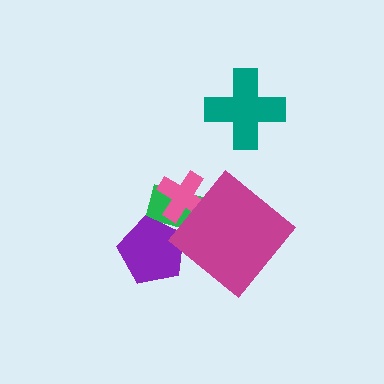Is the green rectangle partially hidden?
Yes, it is partially covered by another shape.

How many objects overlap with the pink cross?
2 objects overlap with the pink cross.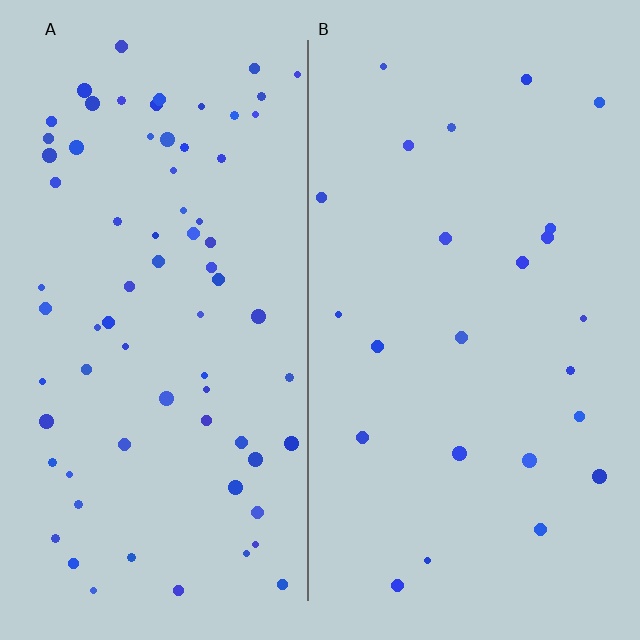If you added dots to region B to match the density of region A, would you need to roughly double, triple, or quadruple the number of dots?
Approximately triple.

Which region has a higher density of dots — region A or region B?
A (the left).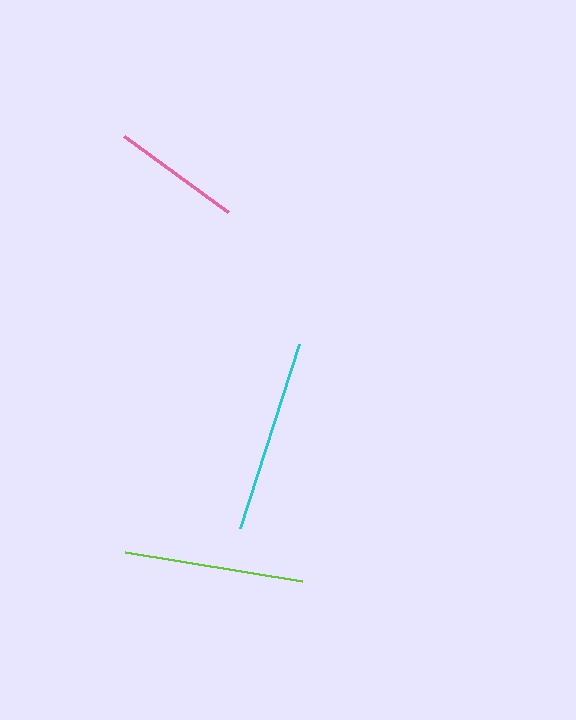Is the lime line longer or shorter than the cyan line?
The cyan line is longer than the lime line.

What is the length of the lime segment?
The lime segment is approximately 180 pixels long.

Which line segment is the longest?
The cyan line is the longest at approximately 193 pixels.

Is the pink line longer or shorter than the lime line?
The lime line is longer than the pink line.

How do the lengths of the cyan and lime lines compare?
The cyan and lime lines are approximately the same length.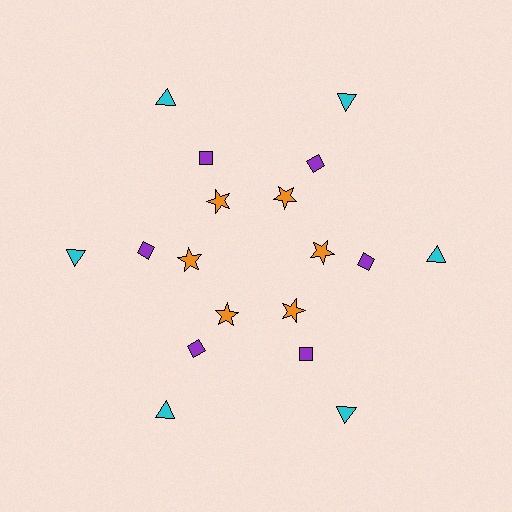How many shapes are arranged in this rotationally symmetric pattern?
There are 18 shapes, arranged in 6 groups of 3.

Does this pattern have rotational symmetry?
Yes, this pattern has 6-fold rotational symmetry. It looks the same after rotating 60 degrees around the center.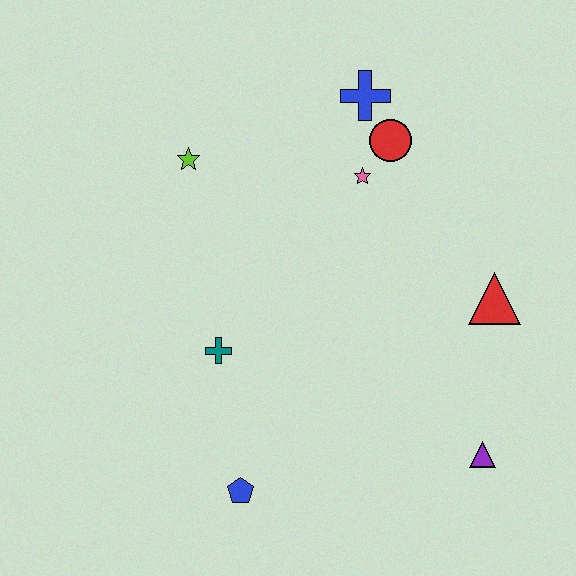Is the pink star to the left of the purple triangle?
Yes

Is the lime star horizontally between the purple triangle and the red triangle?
No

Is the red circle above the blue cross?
No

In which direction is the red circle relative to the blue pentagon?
The red circle is above the blue pentagon.